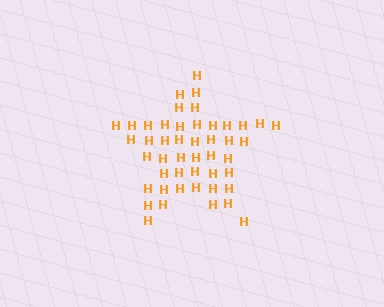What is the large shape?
The large shape is a star.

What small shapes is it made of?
It is made of small letter H's.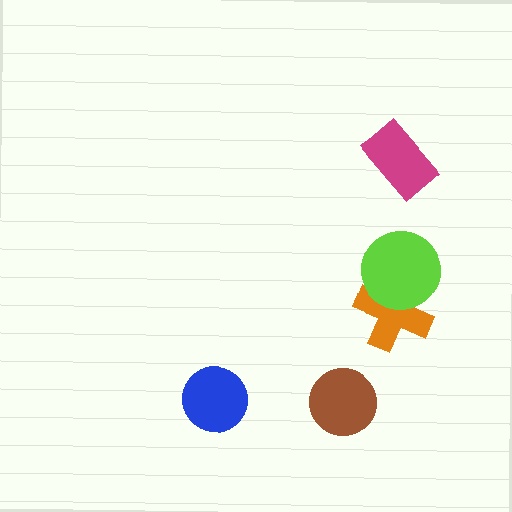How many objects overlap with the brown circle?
0 objects overlap with the brown circle.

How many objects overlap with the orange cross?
1 object overlaps with the orange cross.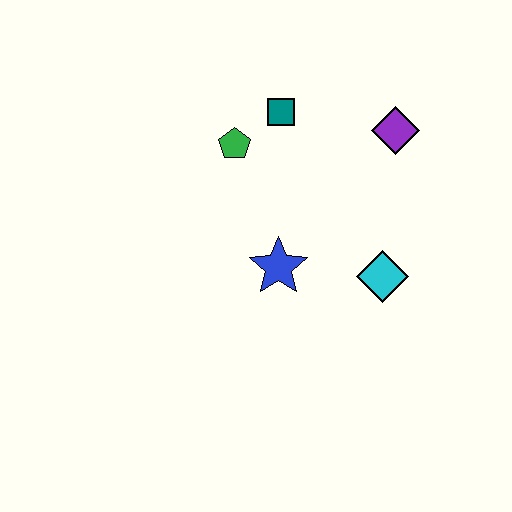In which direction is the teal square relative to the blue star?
The teal square is above the blue star.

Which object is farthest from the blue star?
The purple diamond is farthest from the blue star.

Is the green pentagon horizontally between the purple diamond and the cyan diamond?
No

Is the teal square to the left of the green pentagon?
No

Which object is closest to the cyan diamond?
The blue star is closest to the cyan diamond.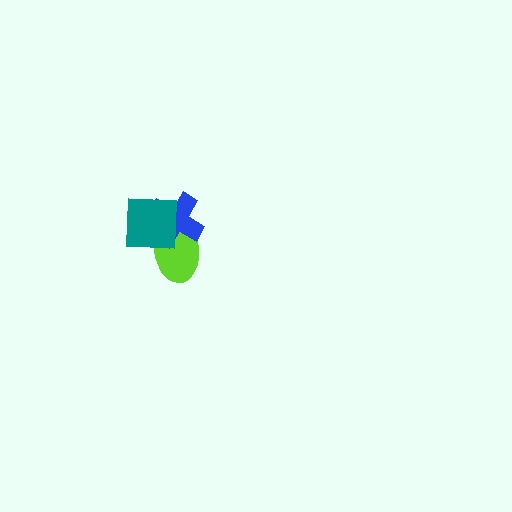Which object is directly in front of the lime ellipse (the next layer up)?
The blue cross is directly in front of the lime ellipse.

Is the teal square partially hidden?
No, no other shape covers it.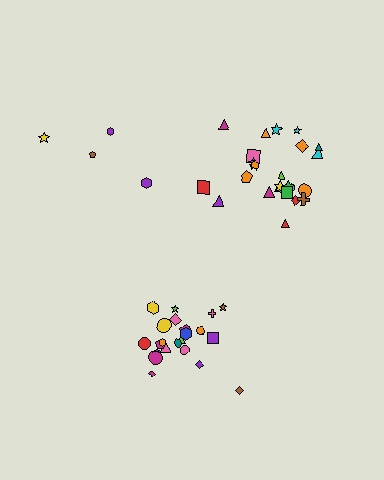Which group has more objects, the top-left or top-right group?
The top-right group.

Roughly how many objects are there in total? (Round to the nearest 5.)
Roughly 50 objects in total.